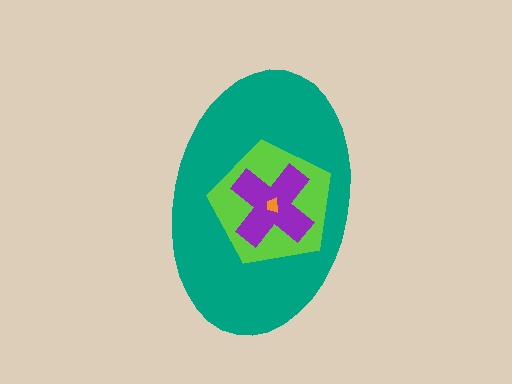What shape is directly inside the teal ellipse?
The lime pentagon.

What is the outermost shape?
The teal ellipse.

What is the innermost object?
The orange trapezoid.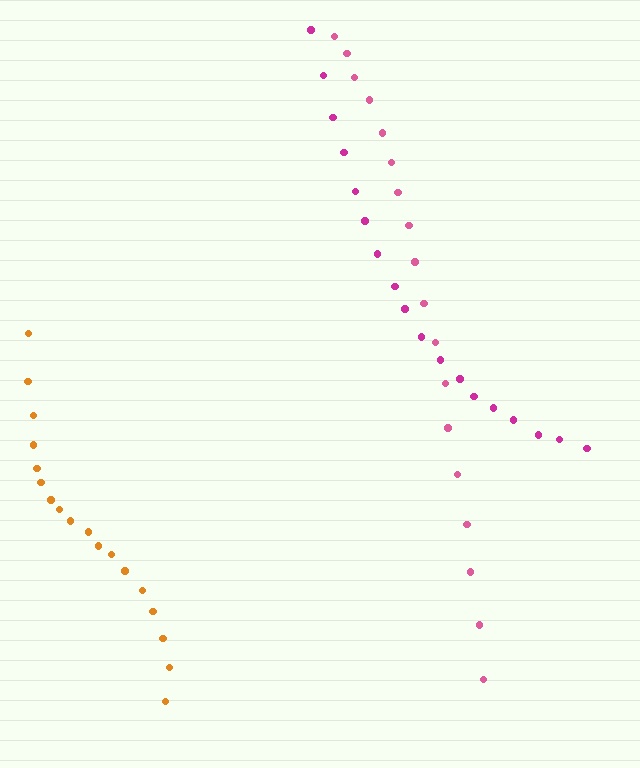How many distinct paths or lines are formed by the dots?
There are 3 distinct paths.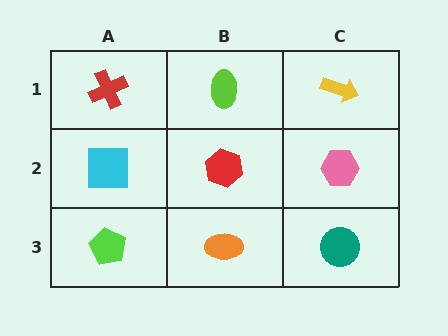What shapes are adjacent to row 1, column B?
A red hexagon (row 2, column B), a red cross (row 1, column A), a yellow arrow (row 1, column C).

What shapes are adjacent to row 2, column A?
A red cross (row 1, column A), a lime pentagon (row 3, column A), a red hexagon (row 2, column B).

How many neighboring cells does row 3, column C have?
2.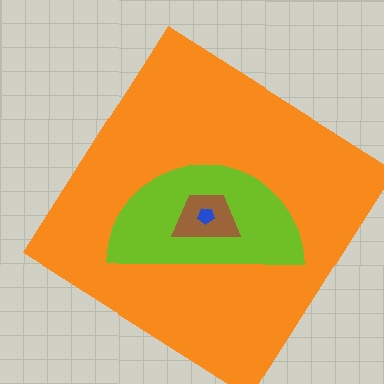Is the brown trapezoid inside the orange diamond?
Yes.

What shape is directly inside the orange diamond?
The lime semicircle.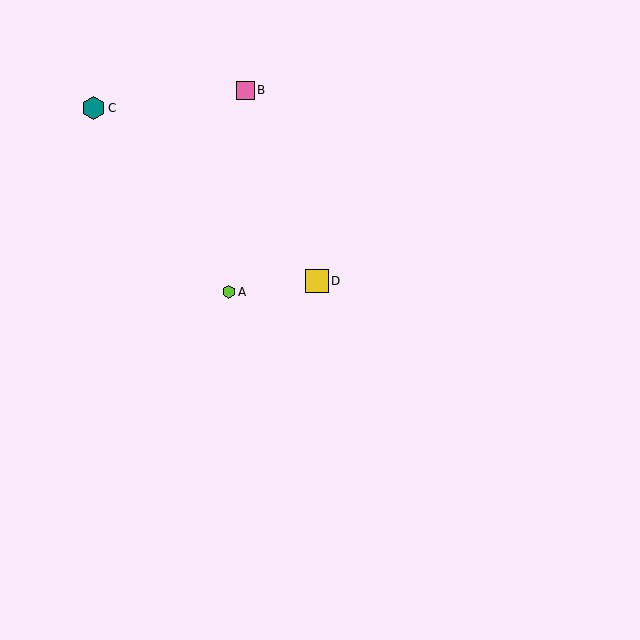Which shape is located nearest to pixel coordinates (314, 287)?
The yellow square (labeled D) at (317, 281) is nearest to that location.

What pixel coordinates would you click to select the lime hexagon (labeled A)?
Click at (229, 292) to select the lime hexagon A.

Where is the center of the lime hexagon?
The center of the lime hexagon is at (229, 292).